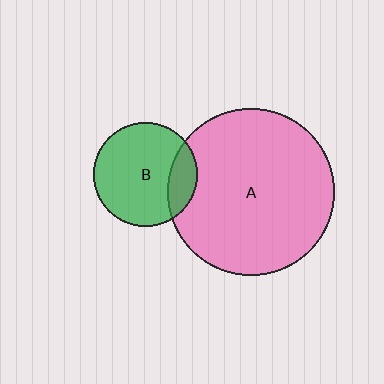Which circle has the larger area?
Circle A (pink).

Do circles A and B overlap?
Yes.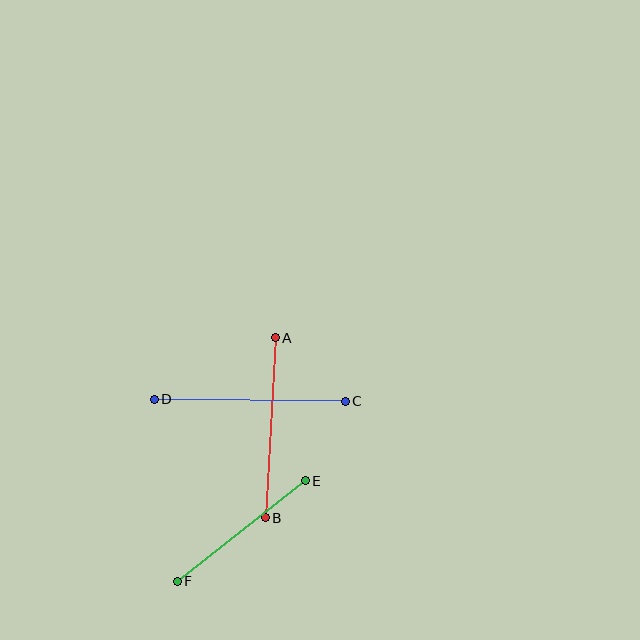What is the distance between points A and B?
The distance is approximately 180 pixels.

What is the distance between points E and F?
The distance is approximately 163 pixels.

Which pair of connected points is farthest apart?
Points C and D are farthest apart.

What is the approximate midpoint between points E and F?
The midpoint is at approximately (241, 531) pixels.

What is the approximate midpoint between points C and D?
The midpoint is at approximately (250, 400) pixels.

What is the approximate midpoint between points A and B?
The midpoint is at approximately (270, 428) pixels.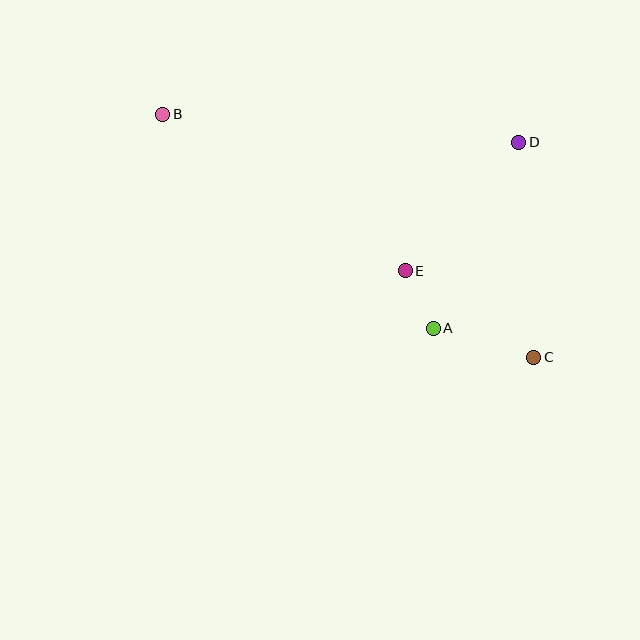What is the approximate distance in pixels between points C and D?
The distance between C and D is approximately 216 pixels.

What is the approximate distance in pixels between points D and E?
The distance between D and E is approximately 171 pixels.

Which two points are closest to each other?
Points A and E are closest to each other.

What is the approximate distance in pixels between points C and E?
The distance between C and E is approximately 155 pixels.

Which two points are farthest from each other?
Points B and C are farthest from each other.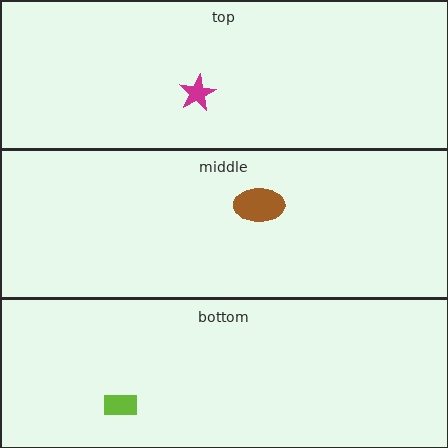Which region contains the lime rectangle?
The bottom region.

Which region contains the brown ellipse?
The middle region.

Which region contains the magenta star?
The top region.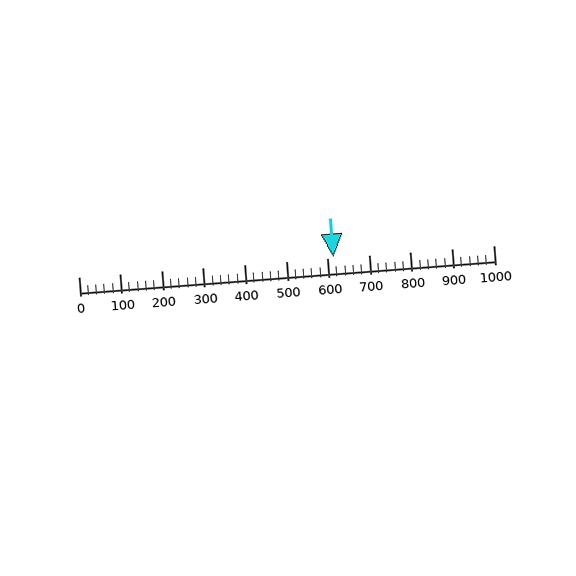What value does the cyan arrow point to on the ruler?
The cyan arrow points to approximately 613.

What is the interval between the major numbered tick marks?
The major tick marks are spaced 100 units apart.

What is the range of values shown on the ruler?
The ruler shows values from 0 to 1000.